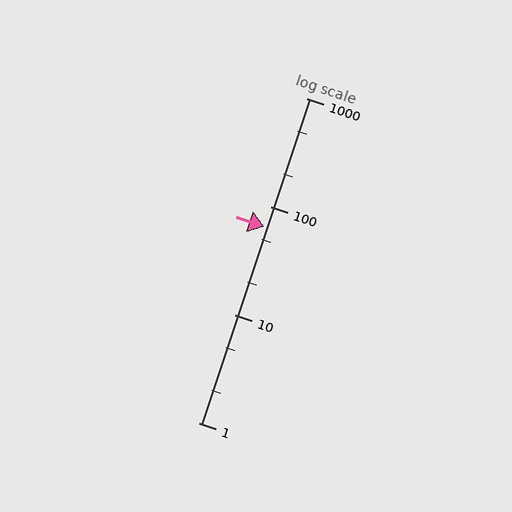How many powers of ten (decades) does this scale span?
The scale spans 3 decades, from 1 to 1000.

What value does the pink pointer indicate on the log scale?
The pointer indicates approximately 65.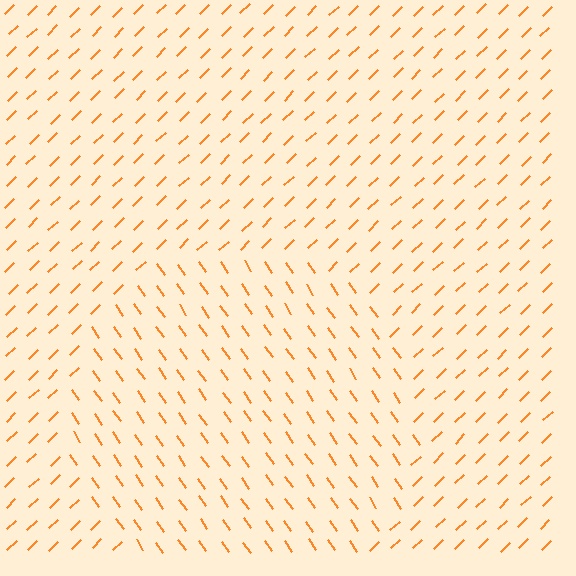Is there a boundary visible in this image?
Yes, there is a texture boundary formed by a change in line orientation.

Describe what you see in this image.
The image is filled with small orange line segments. A circle region in the image has lines oriented differently from the surrounding lines, creating a visible texture boundary.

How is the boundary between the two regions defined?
The boundary is defined purely by a change in line orientation (approximately 81 degrees difference). All lines are the same color and thickness.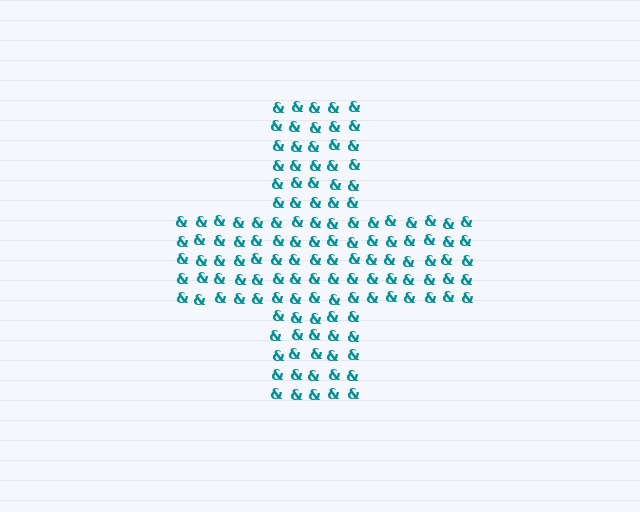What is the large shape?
The large shape is a cross.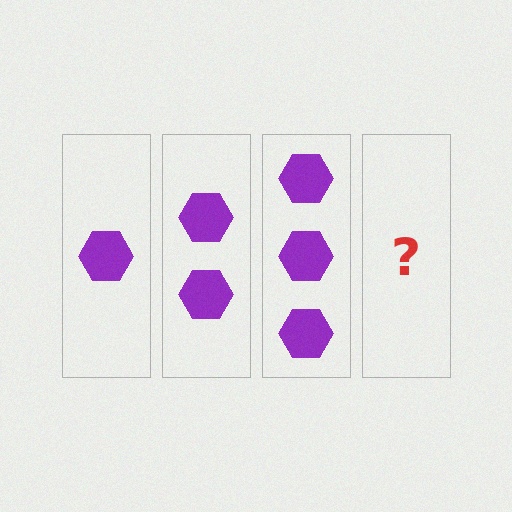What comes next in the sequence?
The next element should be 4 hexagons.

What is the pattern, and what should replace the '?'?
The pattern is that each step adds one more hexagon. The '?' should be 4 hexagons.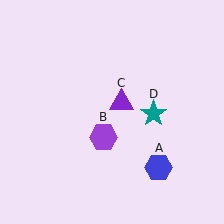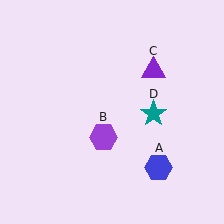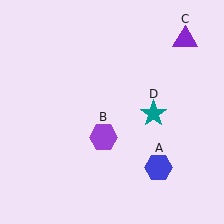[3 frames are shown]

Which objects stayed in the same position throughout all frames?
Blue hexagon (object A) and purple hexagon (object B) and teal star (object D) remained stationary.